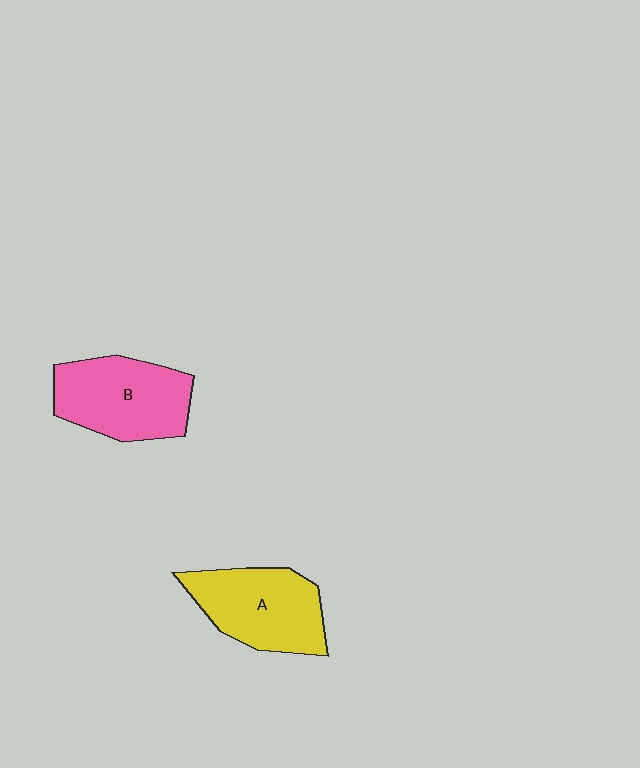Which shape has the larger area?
Shape B (pink).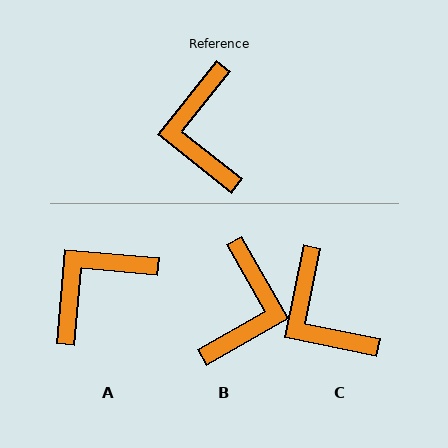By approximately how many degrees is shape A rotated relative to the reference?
Approximately 57 degrees clockwise.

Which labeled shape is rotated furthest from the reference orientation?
B, about 158 degrees away.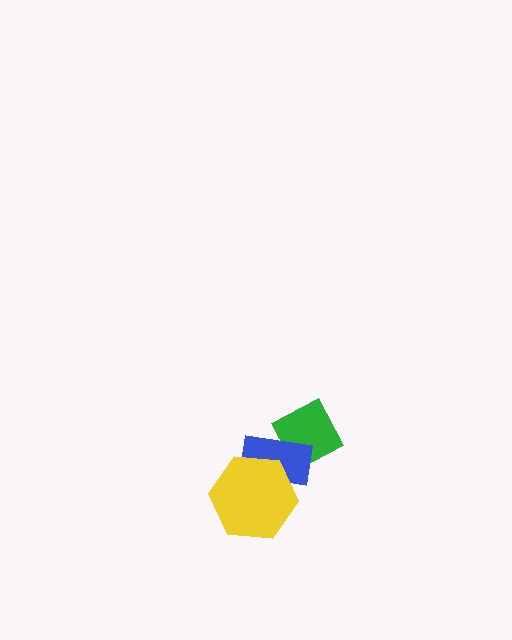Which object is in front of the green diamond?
The blue rectangle is in front of the green diamond.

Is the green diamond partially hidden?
Yes, it is partially covered by another shape.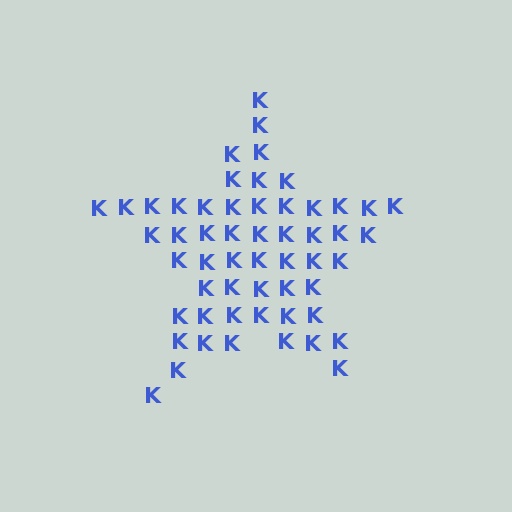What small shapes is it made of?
It is made of small letter K's.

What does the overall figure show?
The overall figure shows a star.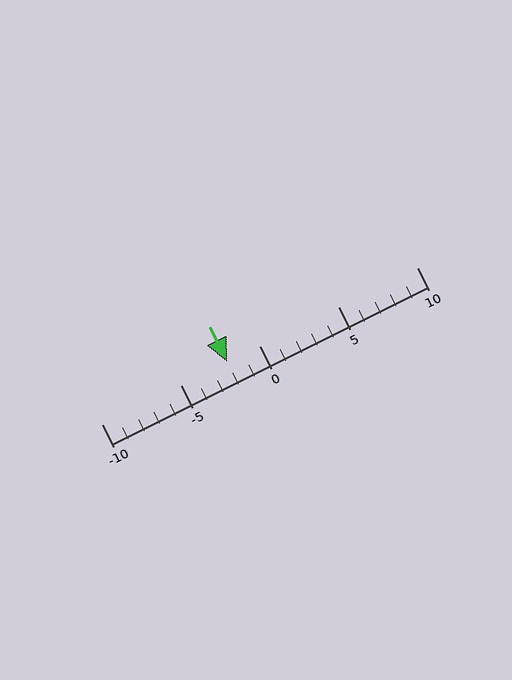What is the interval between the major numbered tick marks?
The major tick marks are spaced 5 units apart.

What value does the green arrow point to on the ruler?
The green arrow points to approximately -2.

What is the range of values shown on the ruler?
The ruler shows values from -10 to 10.